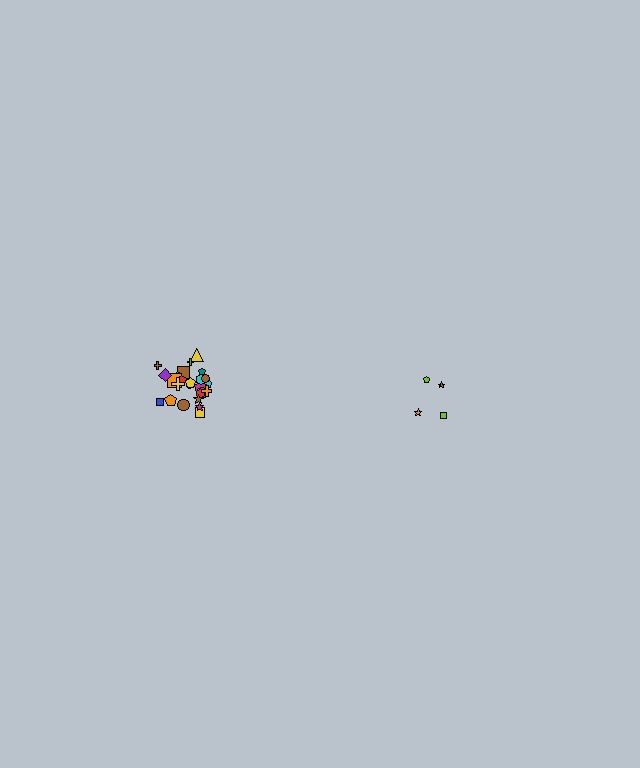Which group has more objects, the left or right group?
The left group.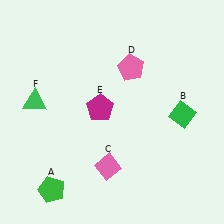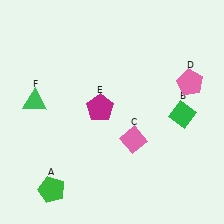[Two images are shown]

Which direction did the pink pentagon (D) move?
The pink pentagon (D) moved right.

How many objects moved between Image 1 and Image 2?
2 objects moved between the two images.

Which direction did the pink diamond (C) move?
The pink diamond (C) moved up.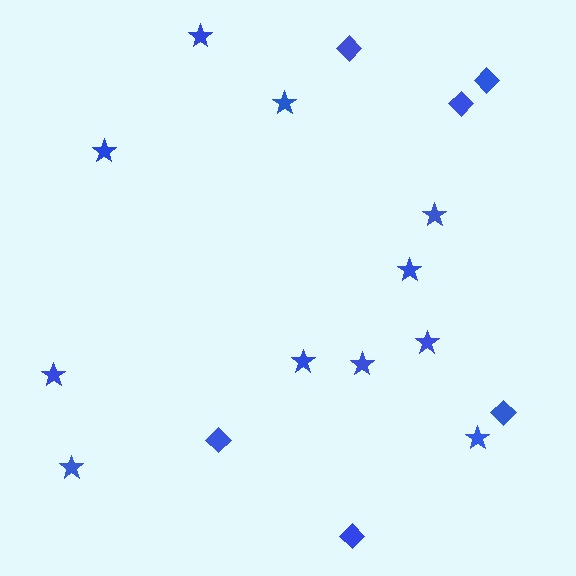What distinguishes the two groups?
There are 2 groups: one group of stars (11) and one group of diamonds (6).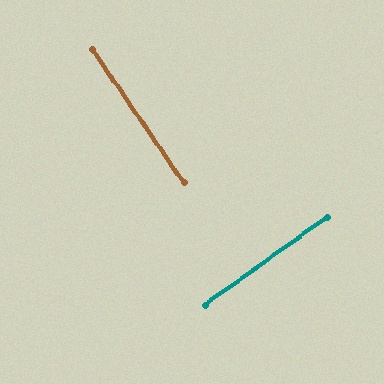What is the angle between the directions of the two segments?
Approximately 89 degrees.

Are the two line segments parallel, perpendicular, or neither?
Perpendicular — they meet at approximately 89°.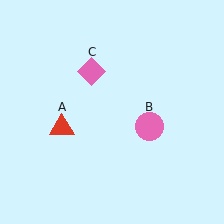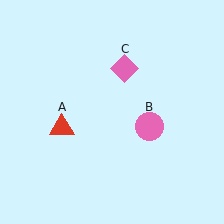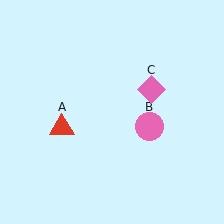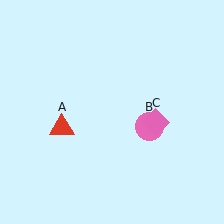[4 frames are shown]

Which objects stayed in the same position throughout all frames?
Red triangle (object A) and pink circle (object B) remained stationary.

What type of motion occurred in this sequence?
The pink diamond (object C) rotated clockwise around the center of the scene.